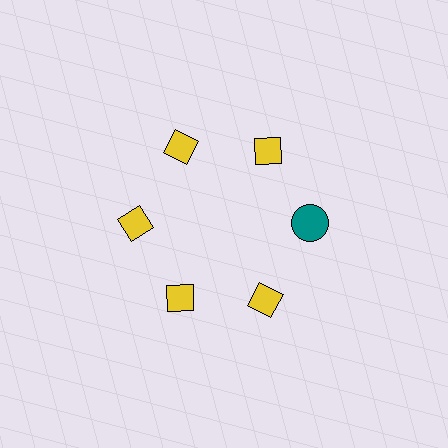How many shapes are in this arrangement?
There are 6 shapes arranged in a ring pattern.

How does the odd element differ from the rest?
It differs in both color (teal instead of yellow) and shape (circle instead of diamond).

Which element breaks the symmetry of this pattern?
The teal circle at roughly the 3 o'clock position breaks the symmetry. All other shapes are yellow diamonds.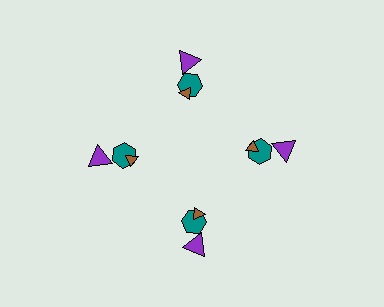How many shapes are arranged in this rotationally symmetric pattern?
There are 12 shapes, arranged in 4 groups of 3.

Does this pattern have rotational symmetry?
Yes, this pattern has 4-fold rotational symmetry. It looks the same after rotating 90 degrees around the center.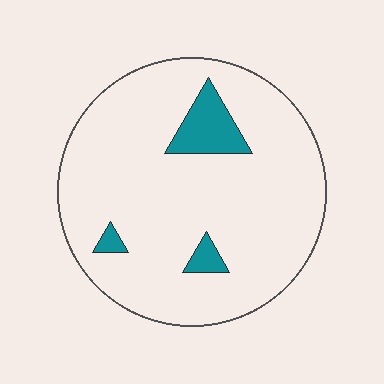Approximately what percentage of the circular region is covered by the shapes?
Approximately 10%.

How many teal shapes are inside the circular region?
3.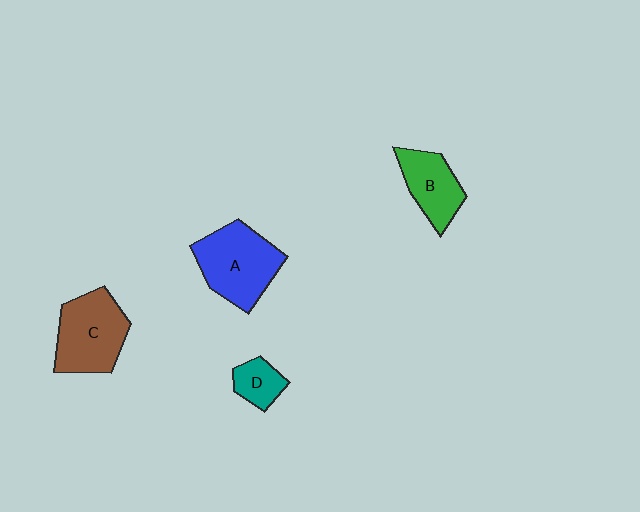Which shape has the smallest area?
Shape D (teal).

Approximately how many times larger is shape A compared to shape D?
Approximately 2.7 times.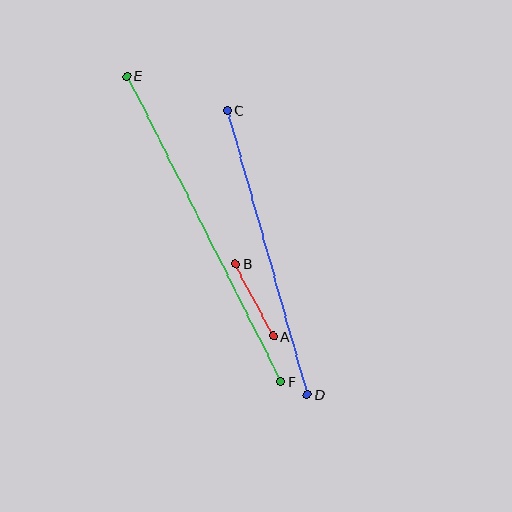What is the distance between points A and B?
The distance is approximately 82 pixels.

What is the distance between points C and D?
The distance is approximately 296 pixels.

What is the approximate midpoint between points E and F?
The midpoint is at approximately (204, 228) pixels.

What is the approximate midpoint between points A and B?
The midpoint is at approximately (254, 300) pixels.